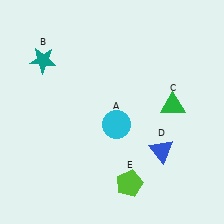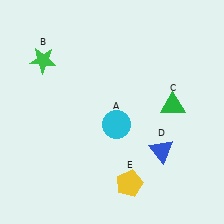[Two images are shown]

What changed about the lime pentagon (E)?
In Image 1, E is lime. In Image 2, it changed to yellow.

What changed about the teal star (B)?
In Image 1, B is teal. In Image 2, it changed to green.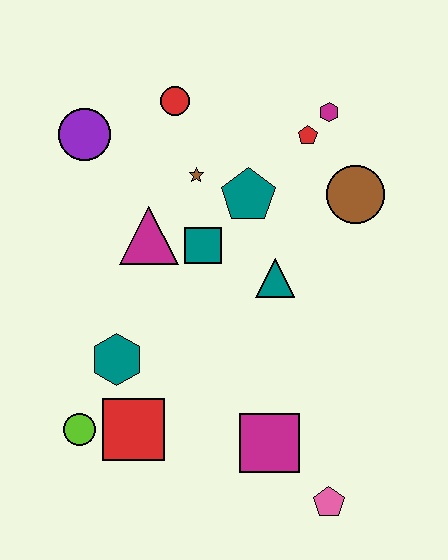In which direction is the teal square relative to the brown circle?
The teal square is to the left of the brown circle.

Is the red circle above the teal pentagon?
Yes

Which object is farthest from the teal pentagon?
The pink pentagon is farthest from the teal pentagon.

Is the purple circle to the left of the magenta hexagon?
Yes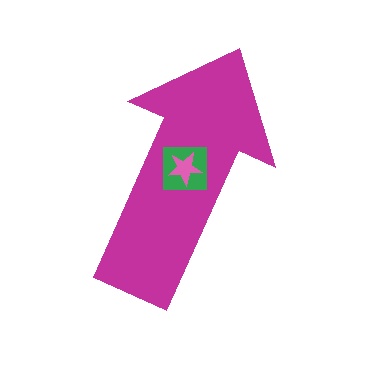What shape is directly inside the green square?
The pink star.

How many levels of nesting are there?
3.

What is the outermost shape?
The magenta arrow.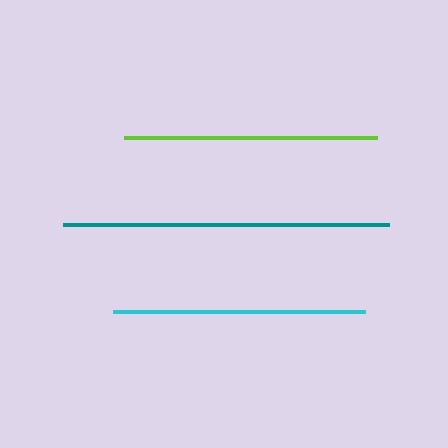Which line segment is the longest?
The teal line is the longest at approximately 326 pixels.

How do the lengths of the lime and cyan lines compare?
The lime and cyan lines are approximately the same length.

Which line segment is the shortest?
The cyan line is the shortest at approximately 252 pixels.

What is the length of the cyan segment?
The cyan segment is approximately 252 pixels long.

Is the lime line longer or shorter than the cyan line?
The lime line is longer than the cyan line.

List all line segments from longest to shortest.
From longest to shortest: teal, lime, cyan.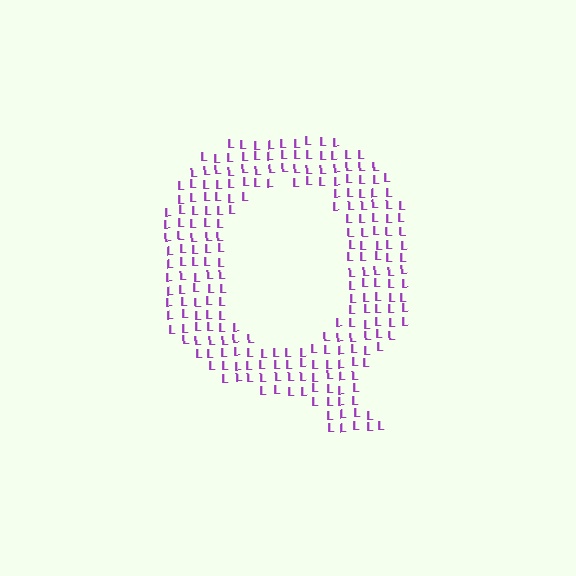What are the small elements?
The small elements are letter L's.